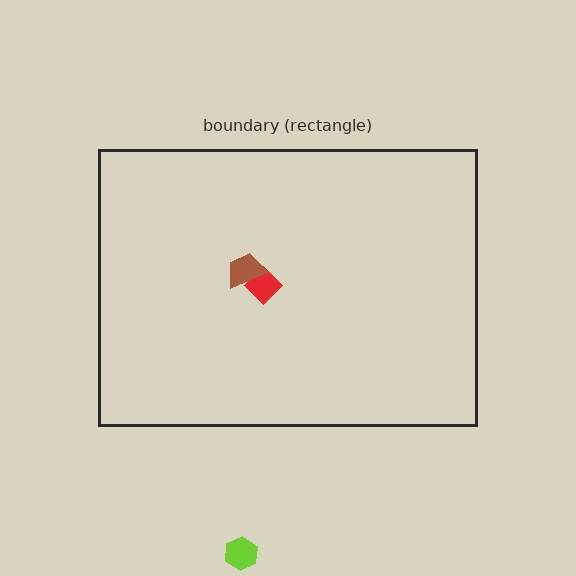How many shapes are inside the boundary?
2 inside, 1 outside.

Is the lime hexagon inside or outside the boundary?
Outside.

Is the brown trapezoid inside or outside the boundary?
Inside.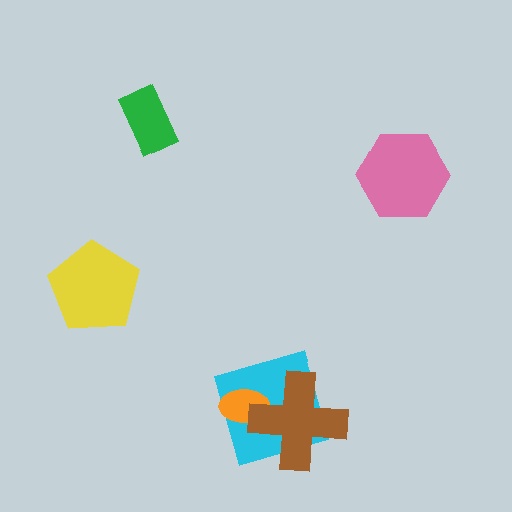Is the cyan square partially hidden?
Yes, it is partially covered by another shape.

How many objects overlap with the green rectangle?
0 objects overlap with the green rectangle.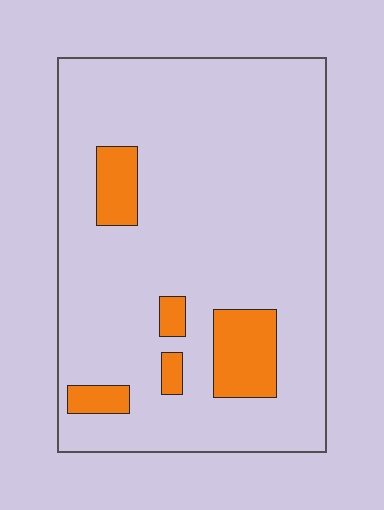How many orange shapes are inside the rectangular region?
5.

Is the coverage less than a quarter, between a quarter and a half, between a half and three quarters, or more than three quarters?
Less than a quarter.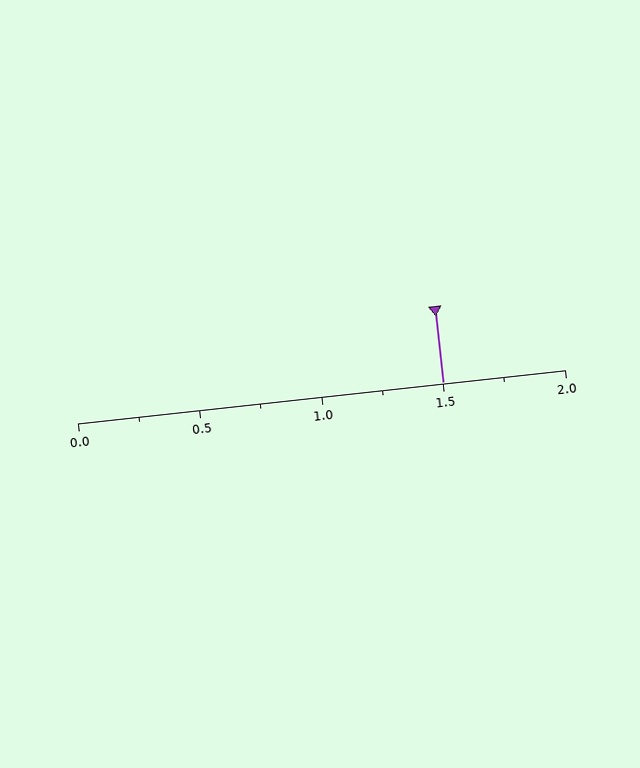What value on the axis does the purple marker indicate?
The marker indicates approximately 1.5.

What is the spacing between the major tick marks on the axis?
The major ticks are spaced 0.5 apart.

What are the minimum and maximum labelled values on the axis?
The axis runs from 0.0 to 2.0.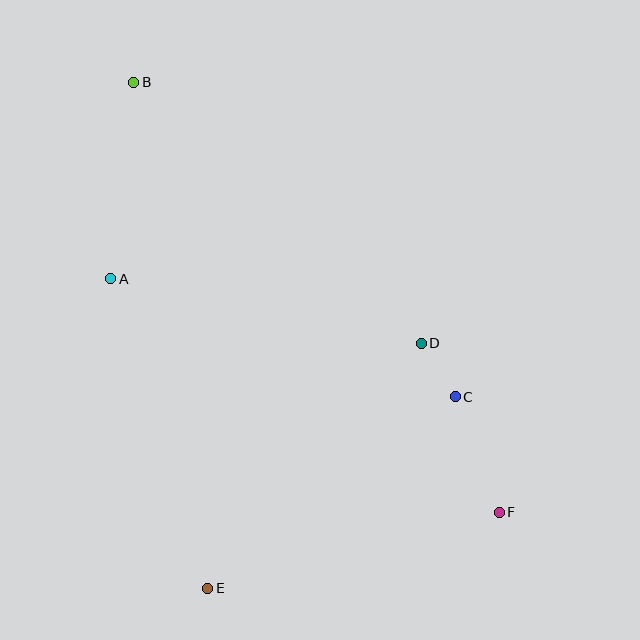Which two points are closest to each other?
Points C and D are closest to each other.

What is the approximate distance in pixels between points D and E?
The distance between D and E is approximately 325 pixels.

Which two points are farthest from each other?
Points B and F are farthest from each other.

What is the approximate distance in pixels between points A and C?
The distance between A and C is approximately 364 pixels.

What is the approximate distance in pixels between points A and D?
The distance between A and D is approximately 317 pixels.